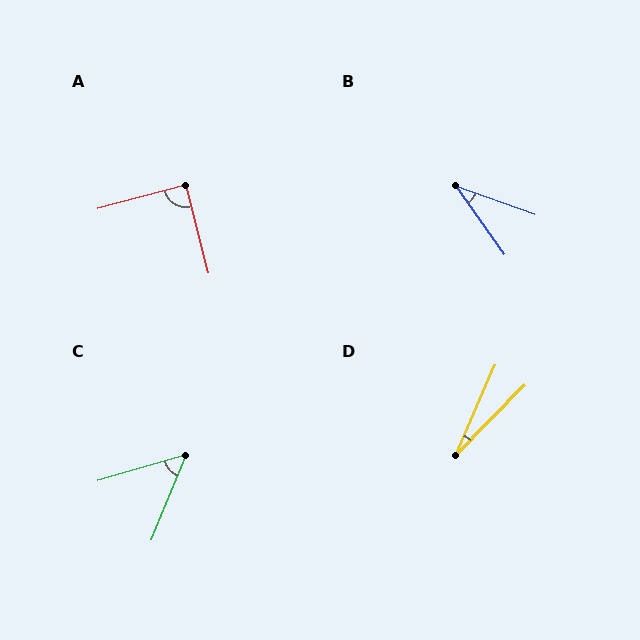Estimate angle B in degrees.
Approximately 35 degrees.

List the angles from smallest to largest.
D (21°), B (35°), C (52°), A (89°).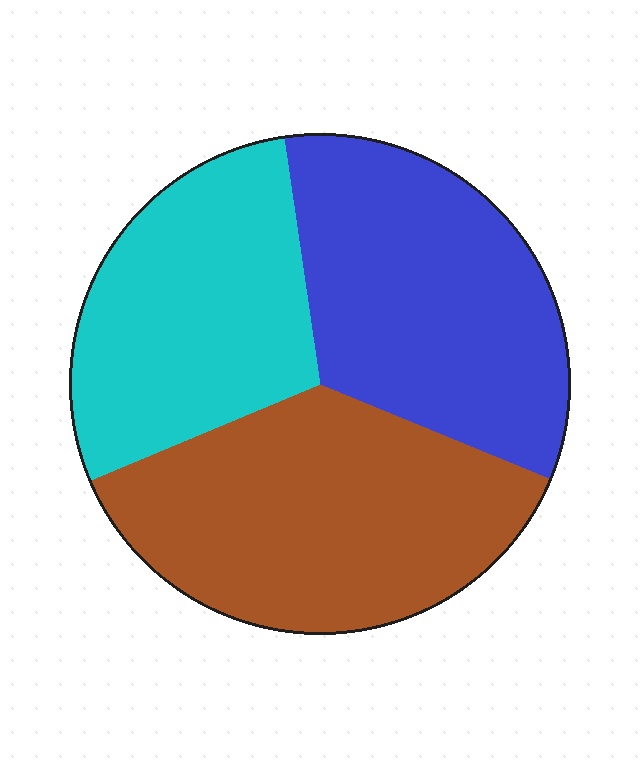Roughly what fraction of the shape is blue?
Blue takes up about one third (1/3) of the shape.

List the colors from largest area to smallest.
From largest to smallest: brown, blue, cyan.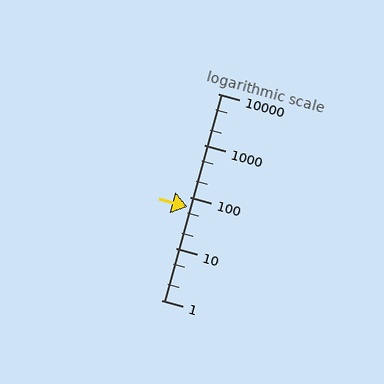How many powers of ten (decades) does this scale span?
The scale spans 4 decades, from 1 to 10000.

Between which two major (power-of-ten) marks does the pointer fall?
The pointer is between 10 and 100.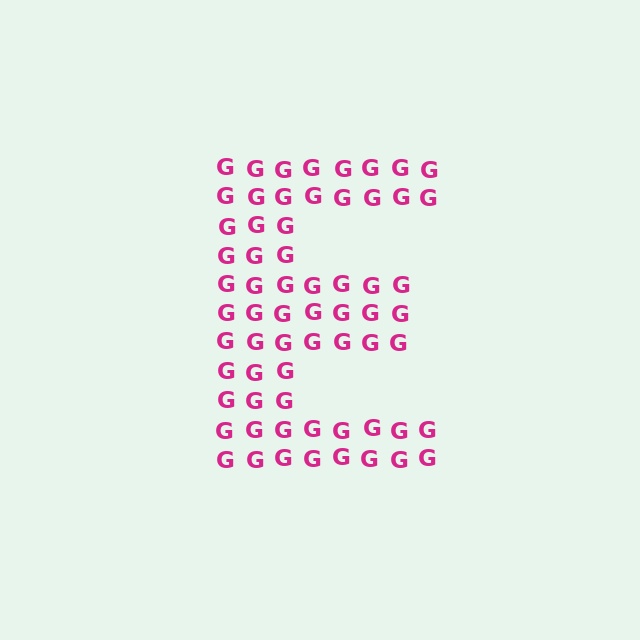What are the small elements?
The small elements are letter G's.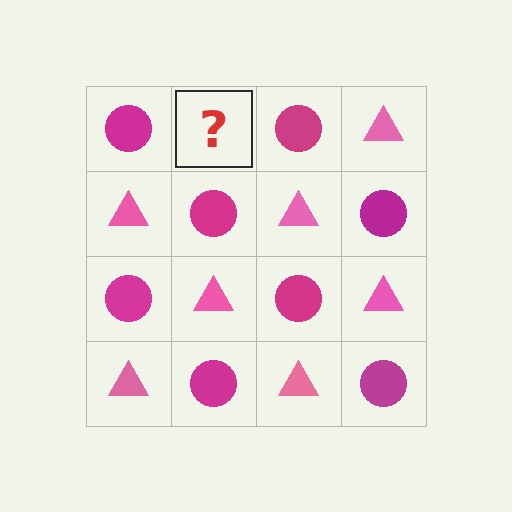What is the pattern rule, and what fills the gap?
The rule is that it alternates magenta circle and pink triangle in a checkerboard pattern. The gap should be filled with a pink triangle.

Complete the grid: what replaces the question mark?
The question mark should be replaced with a pink triangle.